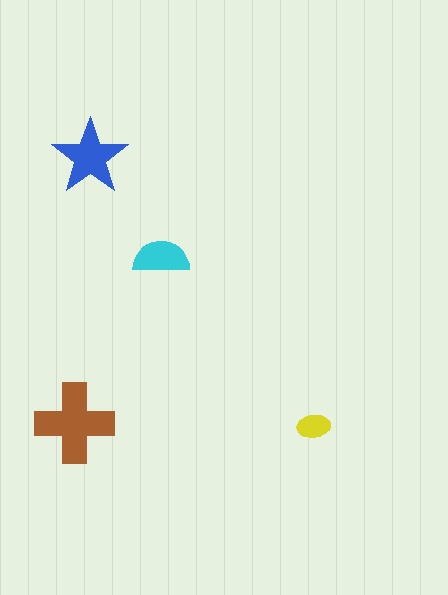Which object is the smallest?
The yellow ellipse.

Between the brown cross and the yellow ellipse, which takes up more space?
The brown cross.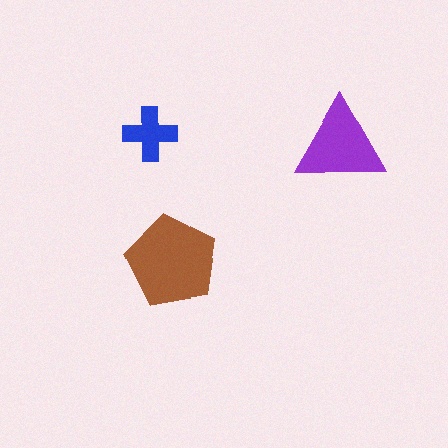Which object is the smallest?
The blue cross.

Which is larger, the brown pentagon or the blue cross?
The brown pentagon.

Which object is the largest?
The brown pentagon.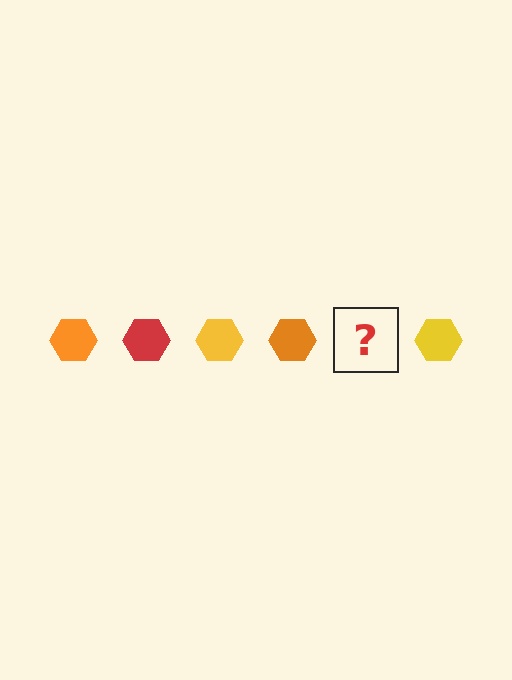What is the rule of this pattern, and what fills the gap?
The rule is that the pattern cycles through orange, red, yellow hexagons. The gap should be filled with a red hexagon.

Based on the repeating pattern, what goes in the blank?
The blank should be a red hexagon.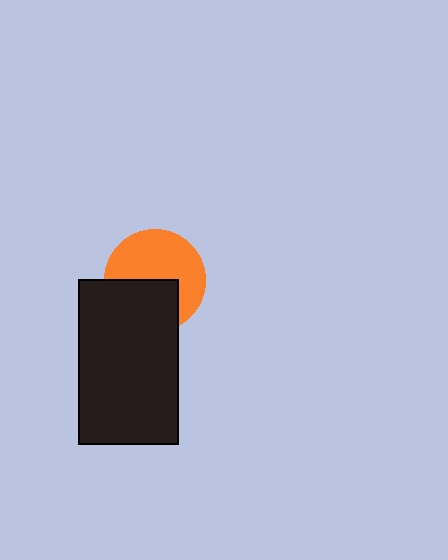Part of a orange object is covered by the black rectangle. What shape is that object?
It is a circle.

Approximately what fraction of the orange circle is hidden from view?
Roughly 41% of the orange circle is hidden behind the black rectangle.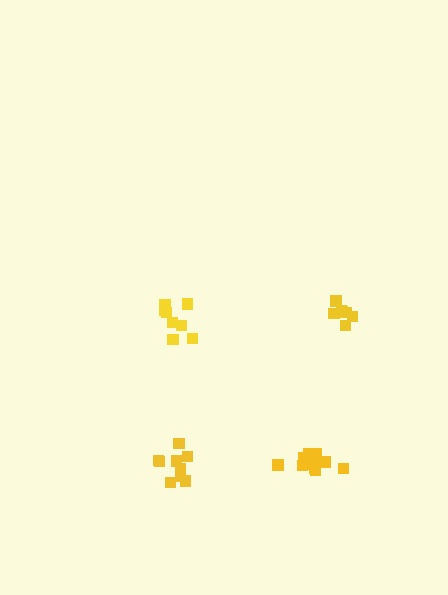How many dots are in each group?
Group 1: 8 dots, Group 2: 11 dots, Group 3: 9 dots, Group 4: 8 dots (36 total).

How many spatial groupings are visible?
There are 4 spatial groupings.